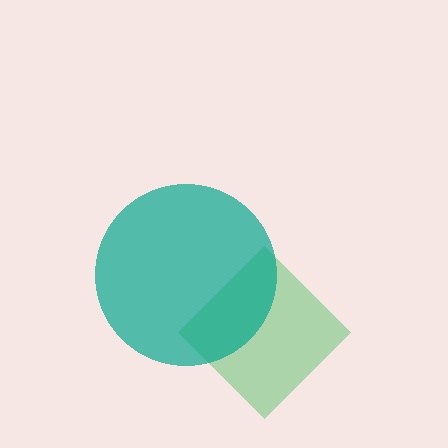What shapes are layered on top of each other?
The layered shapes are: a green diamond, a teal circle.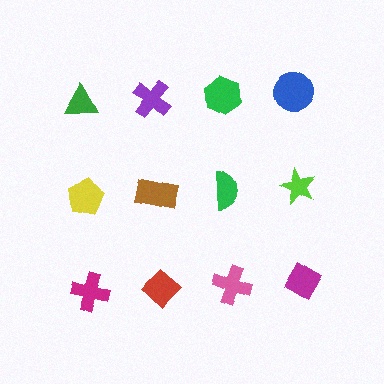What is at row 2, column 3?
A green semicircle.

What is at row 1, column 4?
A blue circle.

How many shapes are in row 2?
4 shapes.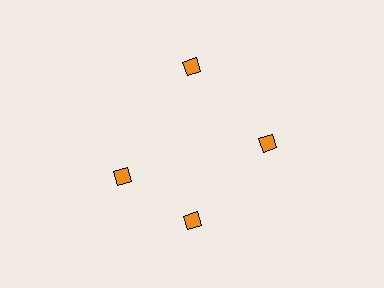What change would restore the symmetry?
The symmetry would be restored by rotating it back into even spacing with its neighbors so that all 4 diamonds sit at equal angles and equal distance from the center.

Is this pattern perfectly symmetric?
No. The 4 orange diamonds are arranged in a ring, but one element near the 9 o'clock position is rotated out of alignment along the ring, breaking the 4-fold rotational symmetry.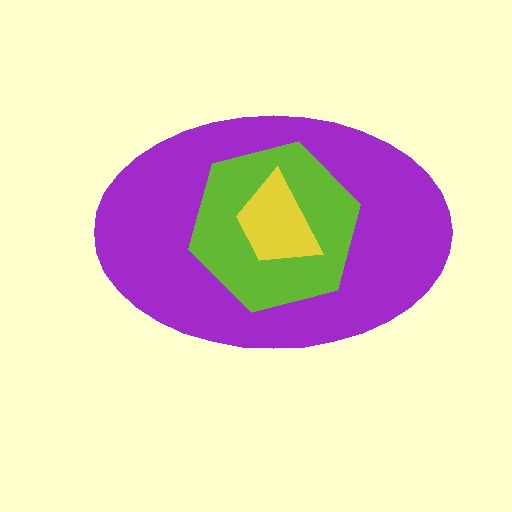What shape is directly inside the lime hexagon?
The yellow trapezoid.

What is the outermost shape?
The purple ellipse.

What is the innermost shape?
The yellow trapezoid.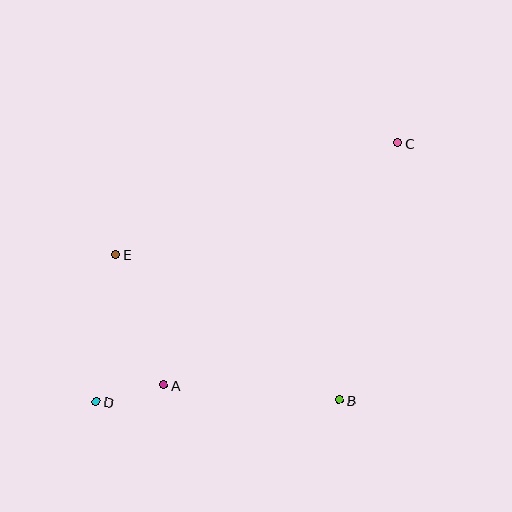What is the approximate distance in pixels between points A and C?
The distance between A and C is approximately 337 pixels.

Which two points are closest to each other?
Points A and D are closest to each other.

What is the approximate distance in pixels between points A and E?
The distance between A and E is approximately 139 pixels.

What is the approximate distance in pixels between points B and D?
The distance between B and D is approximately 243 pixels.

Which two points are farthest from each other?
Points C and D are farthest from each other.